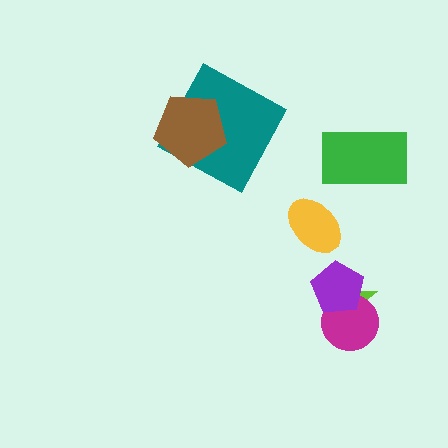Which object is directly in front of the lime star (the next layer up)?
The magenta circle is directly in front of the lime star.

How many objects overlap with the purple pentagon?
2 objects overlap with the purple pentagon.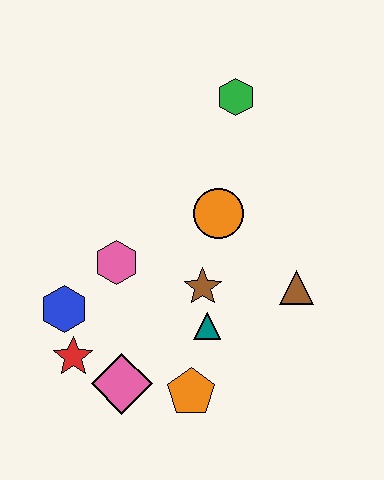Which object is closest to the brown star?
The teal triangle is closest to the brown star.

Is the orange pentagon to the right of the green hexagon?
No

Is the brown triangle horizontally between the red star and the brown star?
No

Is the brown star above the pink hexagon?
No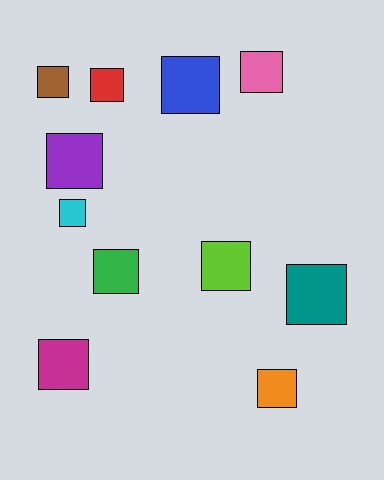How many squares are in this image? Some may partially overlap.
There are 11 squares.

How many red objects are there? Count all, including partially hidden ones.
There is 1 red object.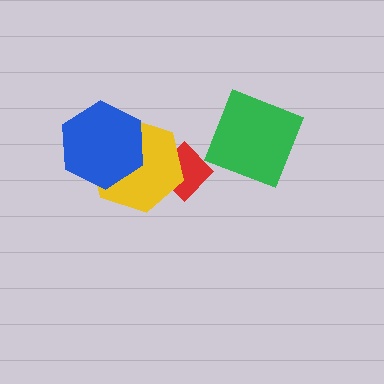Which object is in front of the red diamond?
The yellow hexagon is in front of the red diamond.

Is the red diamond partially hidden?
Yes, it is partially covered by another shape.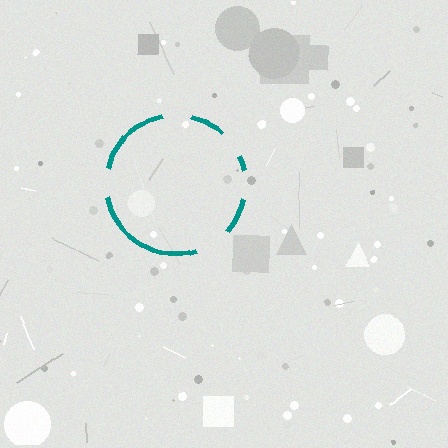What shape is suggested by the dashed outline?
The dashed outline suggests a circle.